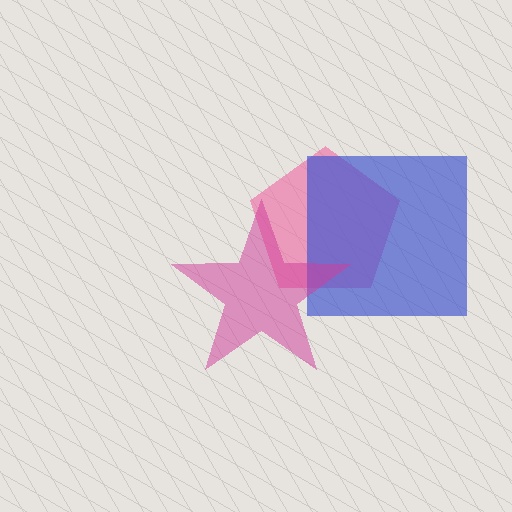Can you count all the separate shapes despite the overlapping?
Yes, there are 3 separate shapes.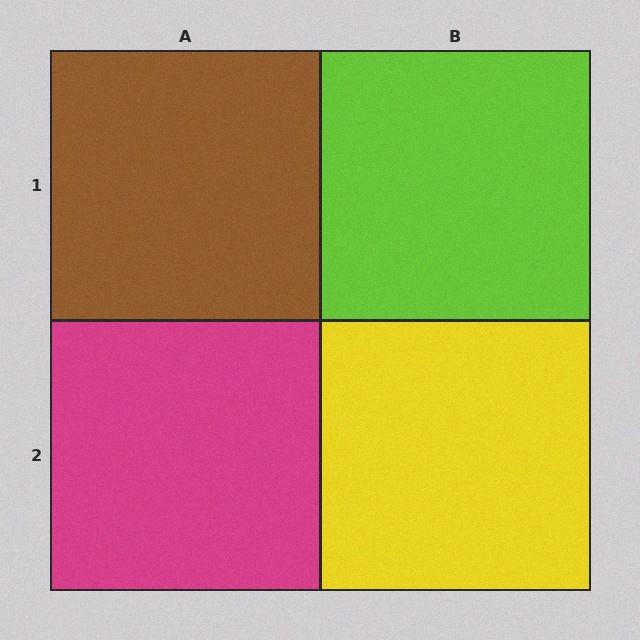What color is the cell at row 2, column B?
Yellow.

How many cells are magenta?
1 cell is magenta.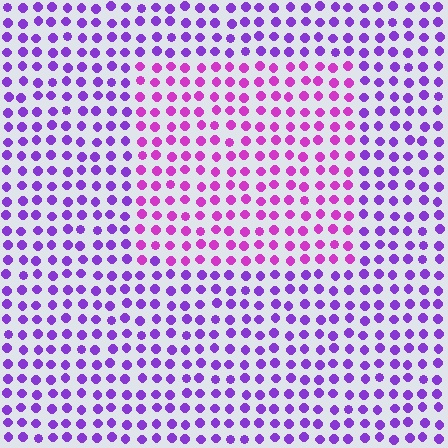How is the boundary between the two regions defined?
The boundary is defined purely by a slight shift in hue (about 33 degrees). Spacing, size, and orientation are identical on both sides.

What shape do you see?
I see a rectangle.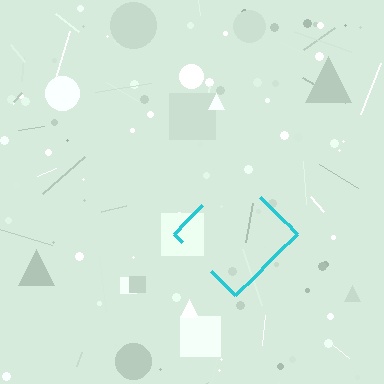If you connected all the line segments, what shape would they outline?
They would outline a diamond.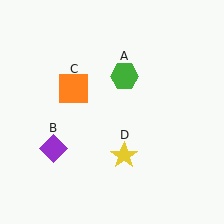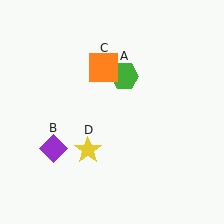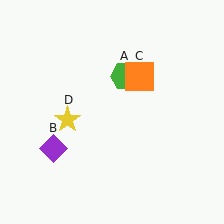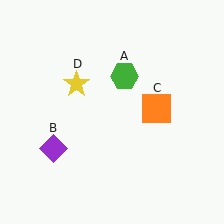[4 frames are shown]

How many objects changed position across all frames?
2 objects changed position: orange square (object C), yellow star (object D).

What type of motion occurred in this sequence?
The orange square (object C), yellow star (object D) rotated clockwise around the center of the scene.